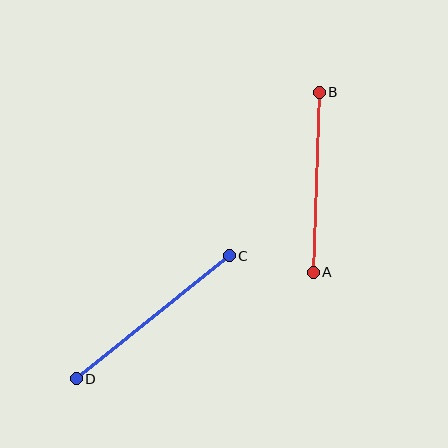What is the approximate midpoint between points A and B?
The midpoint is at approximately (316, 182) pixels.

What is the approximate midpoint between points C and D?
The midpoint is at approximately (153, 317) pixels.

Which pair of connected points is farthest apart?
Points C and D are farthest apart.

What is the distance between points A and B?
The distance is approximately 180 pixels.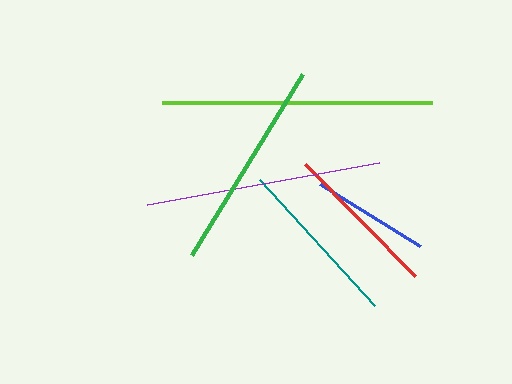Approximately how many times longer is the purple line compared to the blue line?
The purple line is approximately 2.0 times the length of the blue line.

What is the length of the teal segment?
The teal segment is approximately 171 pixels long.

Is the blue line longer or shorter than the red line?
The red line is longer than the blue line.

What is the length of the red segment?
The red segment is approximately 157 pixels long.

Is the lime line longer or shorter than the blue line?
The lime line is longer than the blue line.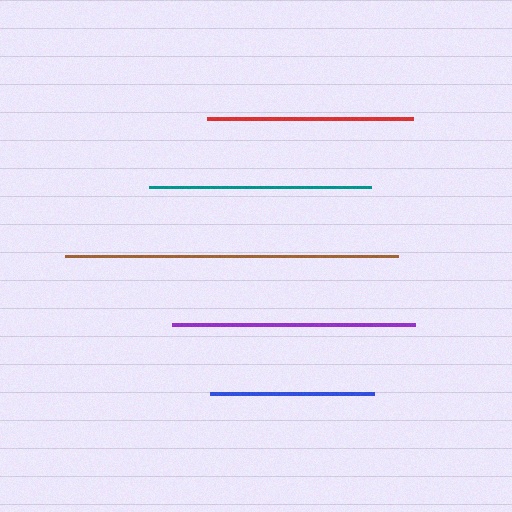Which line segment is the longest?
The brown line is the longest at approximately 333 pixels.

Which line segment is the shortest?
The blue line is the shortest at approximately 163 pixels.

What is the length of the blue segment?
The blue segment is approximately 163 pixels long.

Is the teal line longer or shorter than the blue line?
The teal line is longer than the blue line.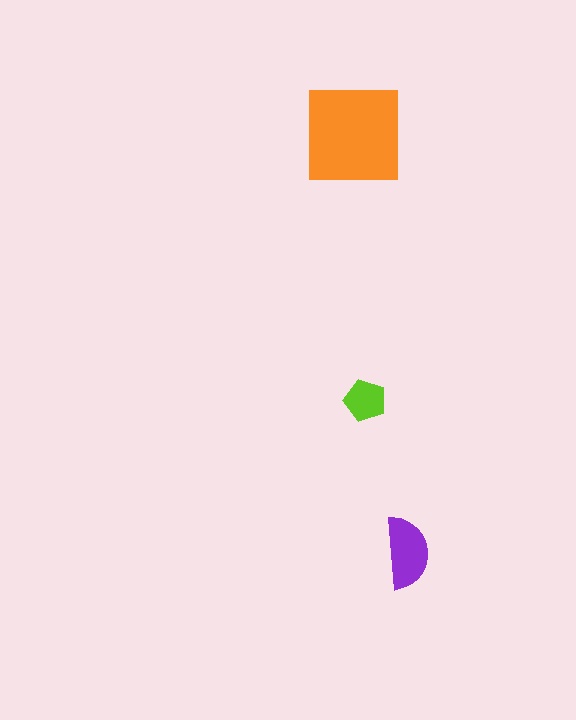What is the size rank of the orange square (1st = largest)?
1st.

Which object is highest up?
The orange square is topmost.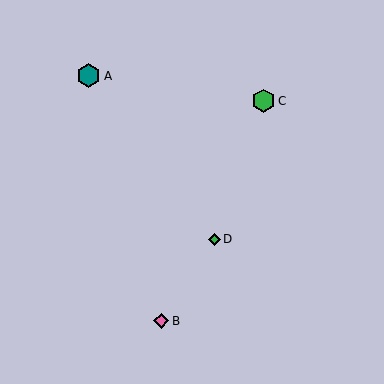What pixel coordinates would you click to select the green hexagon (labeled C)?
Click at (264, 101) to select the green hexagon C.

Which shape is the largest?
The teal hexagon (labeled A) is the largest.